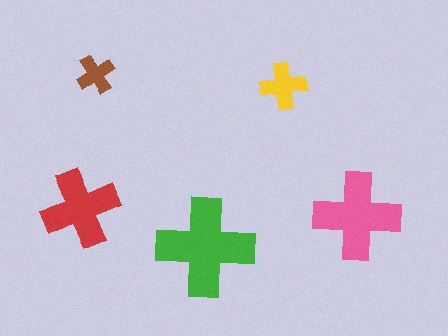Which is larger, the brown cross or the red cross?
The red one.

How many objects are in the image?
There are 5 objects in the image.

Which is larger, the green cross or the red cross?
The green one.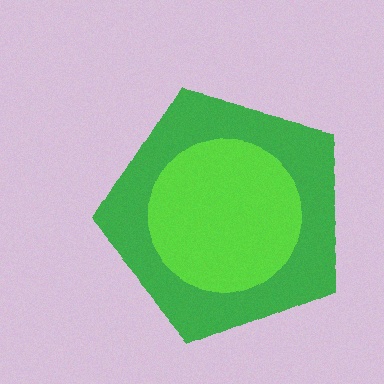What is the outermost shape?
The green pentagon.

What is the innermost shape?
The lime circle.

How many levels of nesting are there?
2.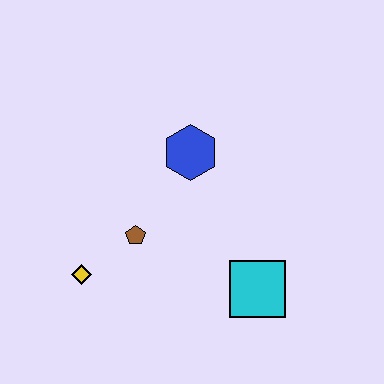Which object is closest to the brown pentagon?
The yellow diamond is closest to the brown pentagon.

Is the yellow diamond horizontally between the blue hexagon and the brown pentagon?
No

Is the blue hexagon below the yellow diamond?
No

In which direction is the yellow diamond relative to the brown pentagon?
The yellow diamond is to the left of the brown pentagon.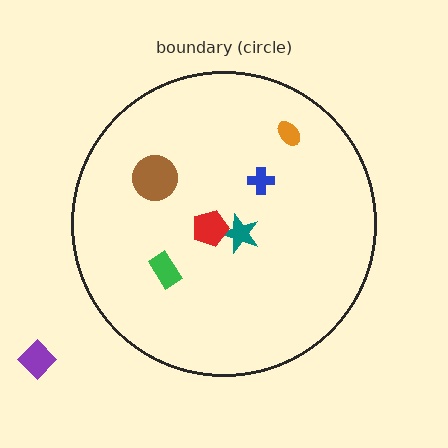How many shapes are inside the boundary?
6 inside, 1 outside.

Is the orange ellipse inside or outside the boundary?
Inside.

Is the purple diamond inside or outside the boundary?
Outside.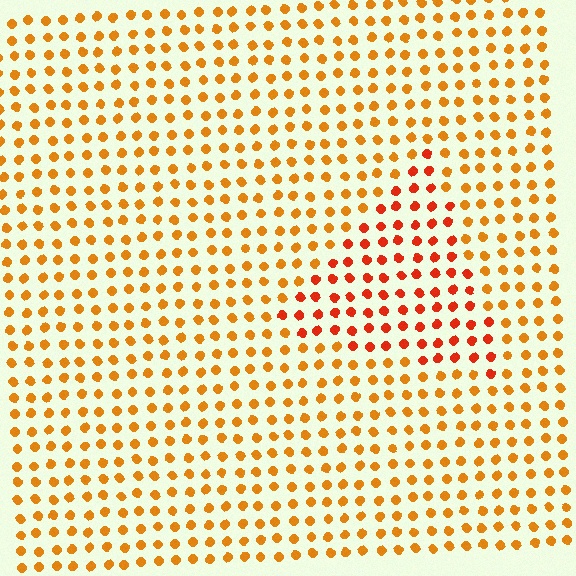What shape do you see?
I see a triangle.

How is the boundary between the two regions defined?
The boundary is defined purely by a slight shift in hue (about 27 degrees). Spacing, size, and orientation are identical on both sides.